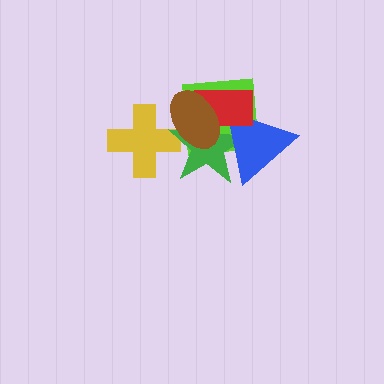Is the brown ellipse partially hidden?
No, no other shape covers it.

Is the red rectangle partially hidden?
Yes, it is partially covered by another shape.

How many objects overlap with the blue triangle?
4 objects overlap with the blue triangle.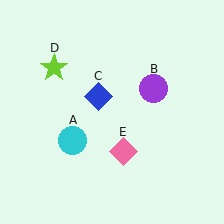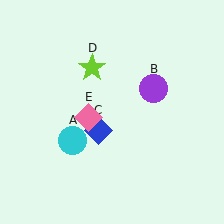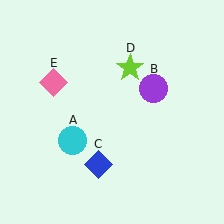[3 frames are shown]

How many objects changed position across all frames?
3 objects changed position: blue diamond (object C), lime star (object D), pink diamond (object E).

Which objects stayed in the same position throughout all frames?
Cyan circle (object A) and purple circle (object B) remained stationary.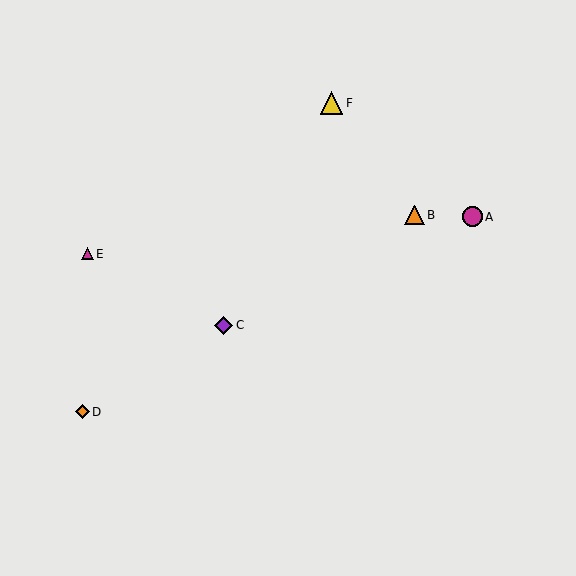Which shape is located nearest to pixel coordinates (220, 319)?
The purple diamond (labeled C) at (223, 326) is nearest to that location.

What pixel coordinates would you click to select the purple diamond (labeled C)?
Click at (223, 326) to select the purple diamond C.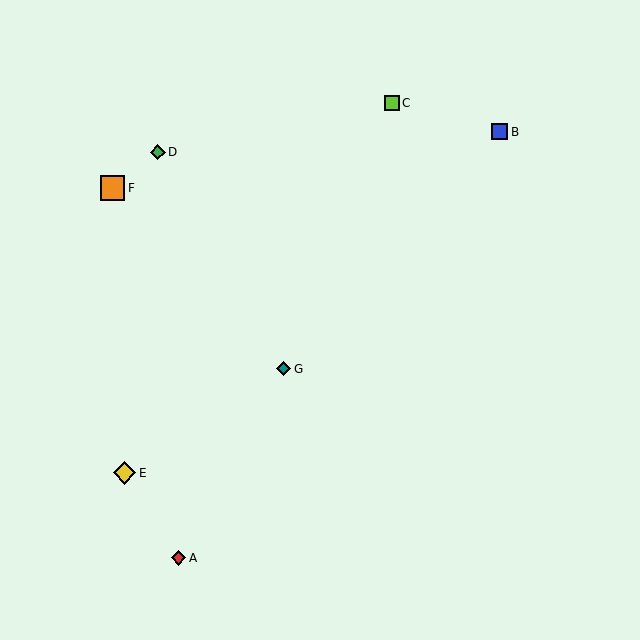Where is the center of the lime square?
The center of the lime square is at (392, 103).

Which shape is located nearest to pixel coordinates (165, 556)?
The red diamond (labeled A) at (178, 558) is nearest to that location.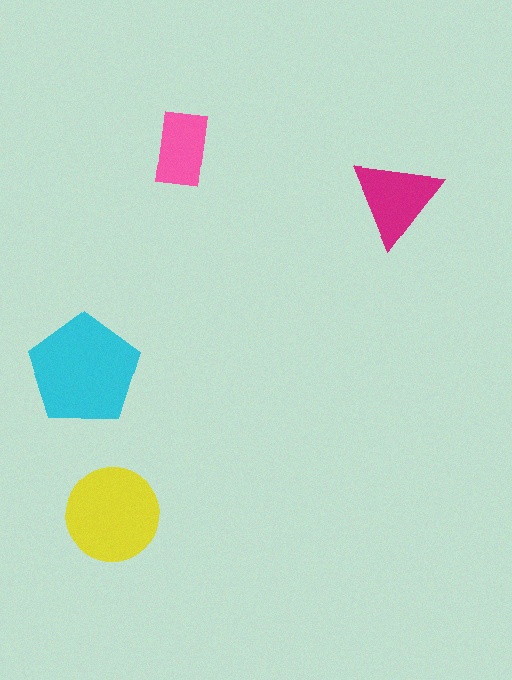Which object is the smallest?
The pink rectangle.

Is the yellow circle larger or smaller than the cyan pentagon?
Smaller.